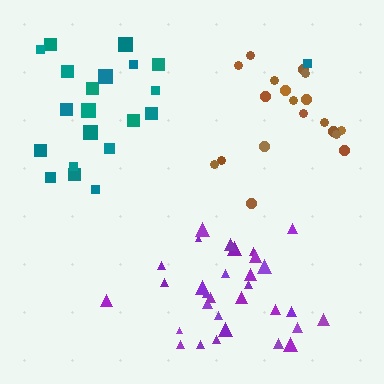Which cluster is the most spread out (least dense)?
Teal.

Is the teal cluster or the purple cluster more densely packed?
Purple.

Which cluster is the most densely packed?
Purple.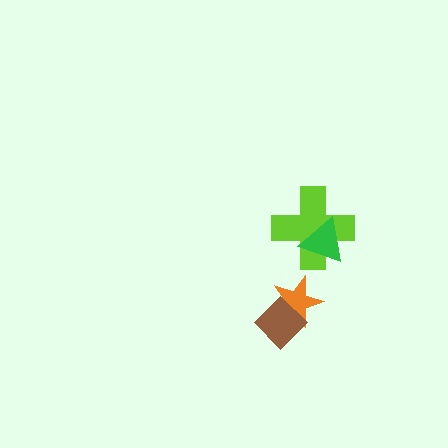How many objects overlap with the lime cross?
1 object overlaps with the lime cross.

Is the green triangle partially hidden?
No, no other shape covers it.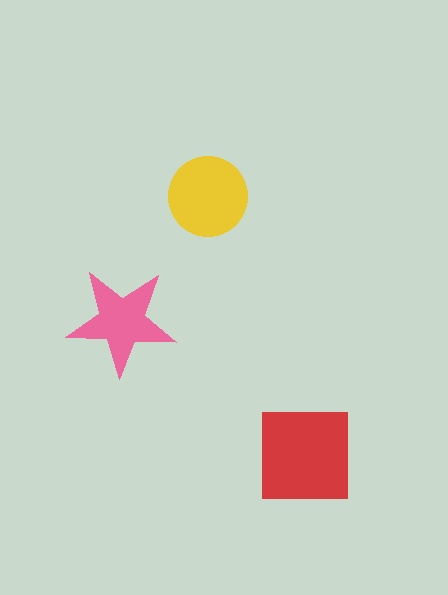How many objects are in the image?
There are 3 objects in the image.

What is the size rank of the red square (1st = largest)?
1st.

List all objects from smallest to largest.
The pink star, the yellow circle, the red square.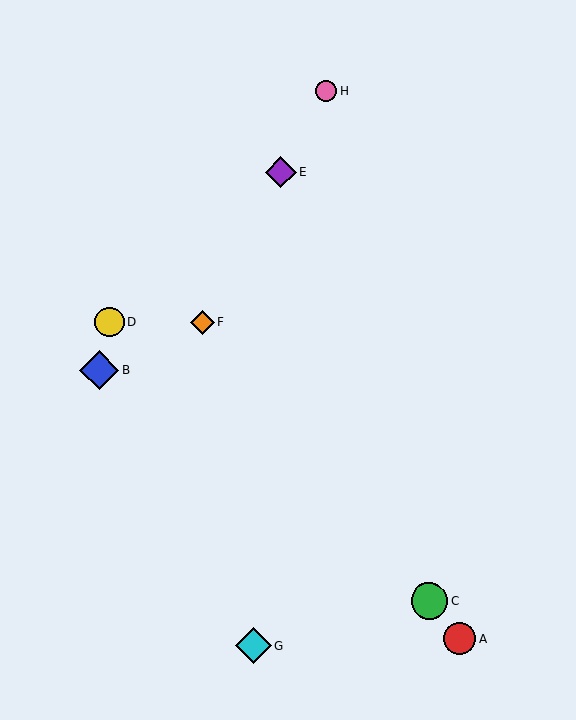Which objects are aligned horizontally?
Objects D, F are aligned horizontally.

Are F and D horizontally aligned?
Yes, both are at y≈322.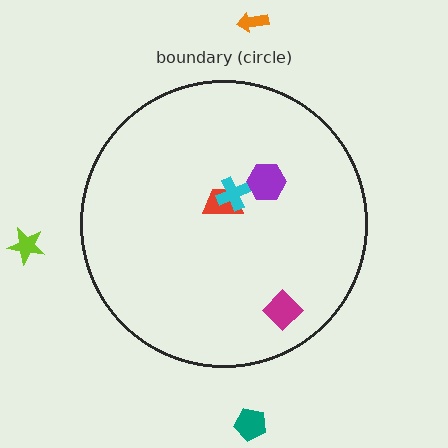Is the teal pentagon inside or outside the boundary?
Outside.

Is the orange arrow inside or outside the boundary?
Outside.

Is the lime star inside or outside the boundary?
Outside.